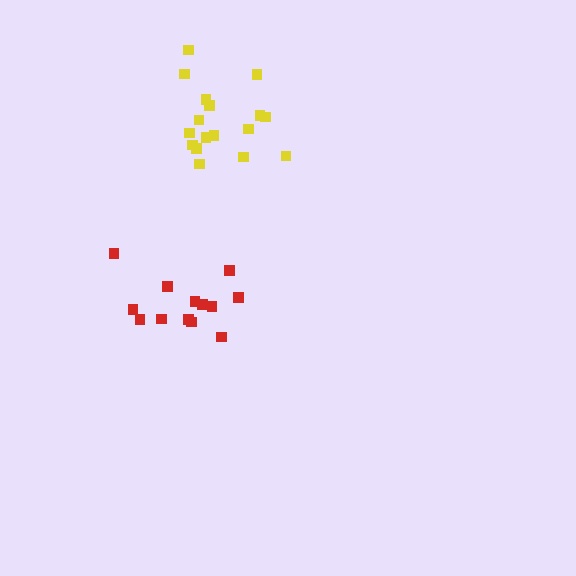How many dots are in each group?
Group 1: 17 dots, Group 2: 13 dots (30 total).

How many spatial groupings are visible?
There are 2 spatial groupings.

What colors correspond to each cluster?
The clusters are colored: yellow, red.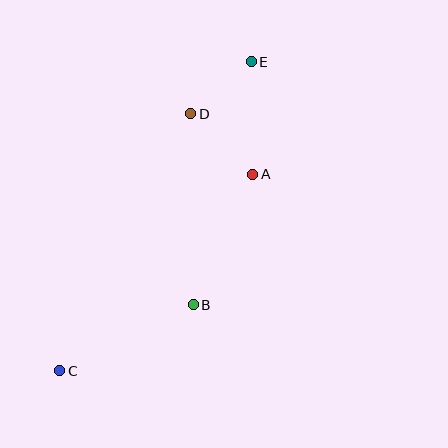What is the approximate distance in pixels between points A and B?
The distance between A and B is approximately 144 pixels.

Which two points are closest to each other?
Points D and E are closest to each other.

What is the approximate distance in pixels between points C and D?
The distance between C and D is approximately 288 pixels.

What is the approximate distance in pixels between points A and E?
The distance between A and E is approximately 113 pixels.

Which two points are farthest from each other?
Points C and E are farthest from each other.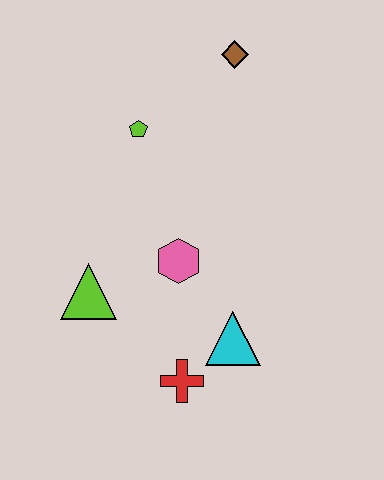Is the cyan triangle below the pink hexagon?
Yes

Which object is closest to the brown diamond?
The lime pentagon is closest to the brown diamond.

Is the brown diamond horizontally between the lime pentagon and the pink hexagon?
No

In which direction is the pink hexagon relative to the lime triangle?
The pink hexagon is to the right of the lime triangle.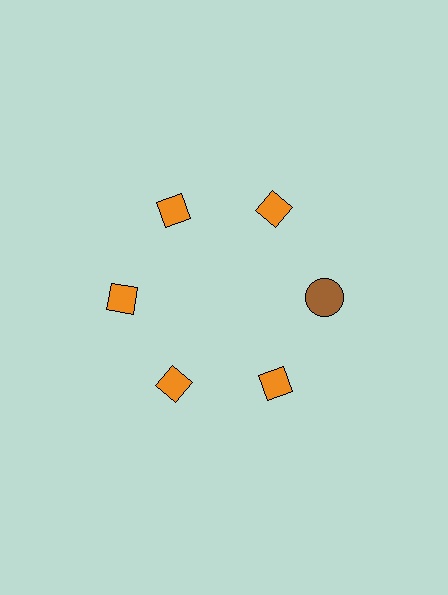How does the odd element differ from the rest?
It differs in both color (brown instead of orange) and shape (circle instead of diamond).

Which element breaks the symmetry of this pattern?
The brown circle at roughly the 3 o'clock position breaks the symmetry. All other shapes are orange diamonds.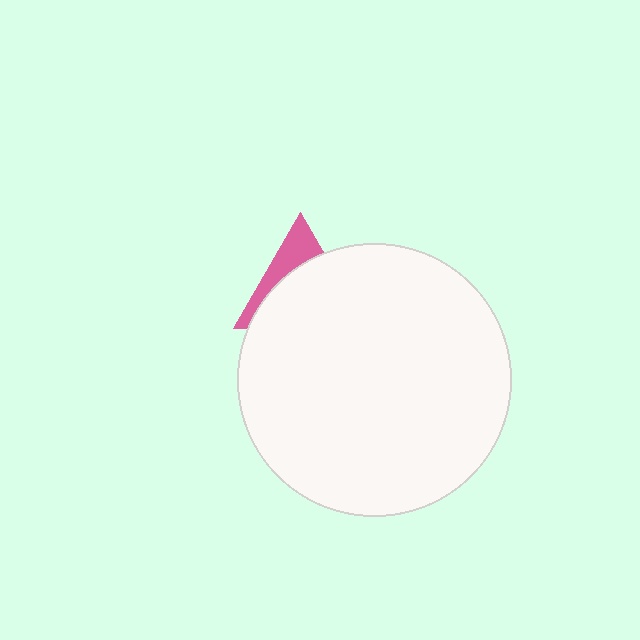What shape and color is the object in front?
The object in front is a white circle.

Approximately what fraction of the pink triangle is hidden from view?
Roughly 69% of the pink triangle is hidden behind the white circle.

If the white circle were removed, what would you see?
You would see the complete pink triangle.